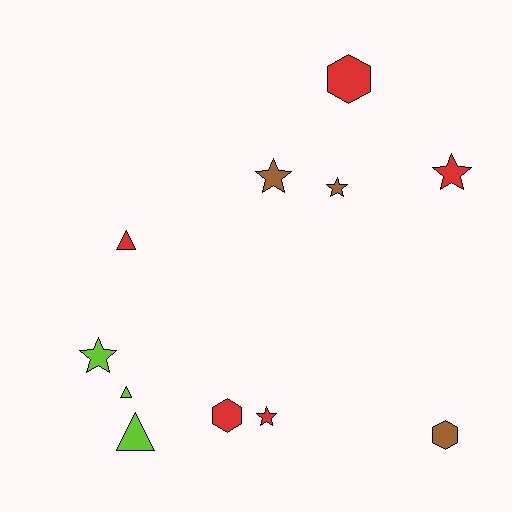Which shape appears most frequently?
Star, with 5 objects.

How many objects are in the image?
There are 11 objects.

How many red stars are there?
There are 2 red stars.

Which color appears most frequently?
Red, with 5 objects.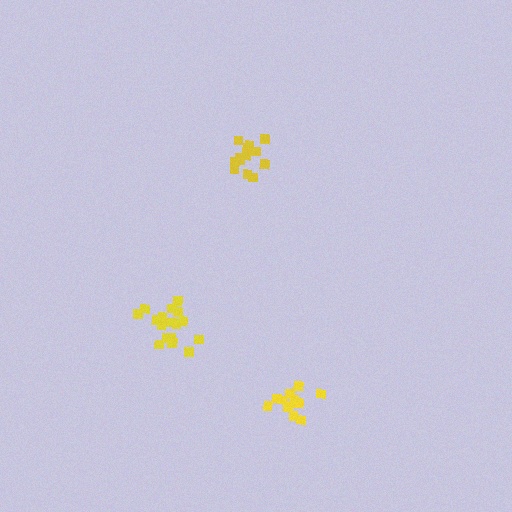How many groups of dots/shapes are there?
There are 3 groups.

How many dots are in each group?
Group 1: 12 dots, Group 2: 17 dots, Group 3: 13 dots (42 total).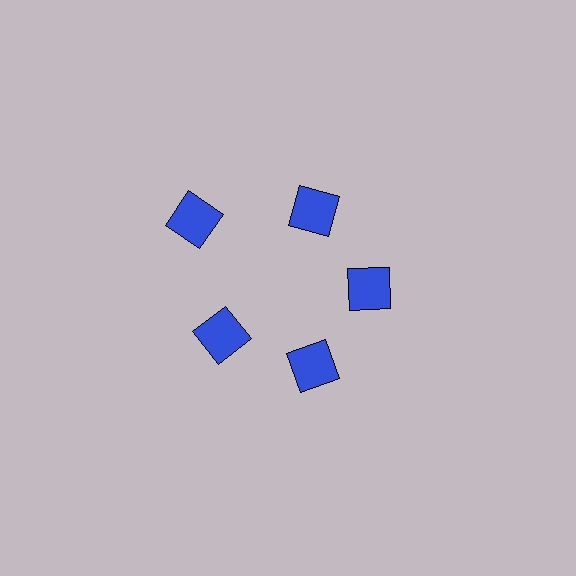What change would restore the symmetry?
The symmetry would be restored by moving it inward, back onto the ring so that all 5 squares sit at equal angles and equal distance from the center.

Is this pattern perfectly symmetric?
No. The 5 blue squares are arranged in a ring, but one element near the 10 o'clock position is pushed outward from the center, breaking the 5-fold rotational symmetry.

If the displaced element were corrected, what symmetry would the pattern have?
It would have 5-fold rotational symmetry — the pattern would map onto itself every 72 degrees.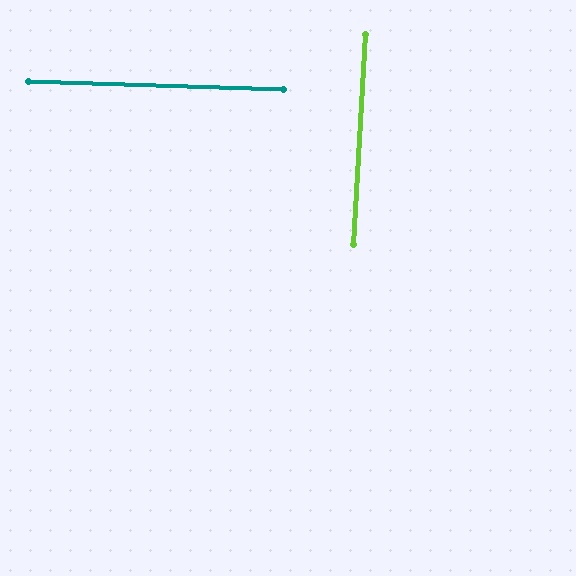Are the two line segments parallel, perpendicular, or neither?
Perpendicular — they meet at approximately 89°.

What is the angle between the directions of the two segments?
Approximately 89 degrees.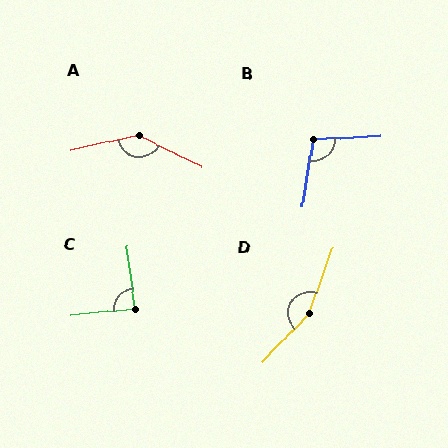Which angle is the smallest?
C, at approximately 88 degrees.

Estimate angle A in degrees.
Approximately 141 degrees.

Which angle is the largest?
D, at approximately 156 degrees.